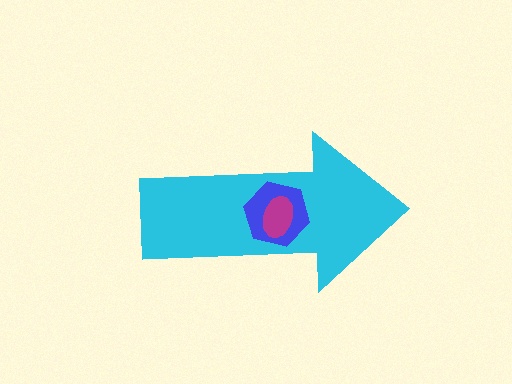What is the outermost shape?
The cyan arrow.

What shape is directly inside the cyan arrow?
The blue hexagon.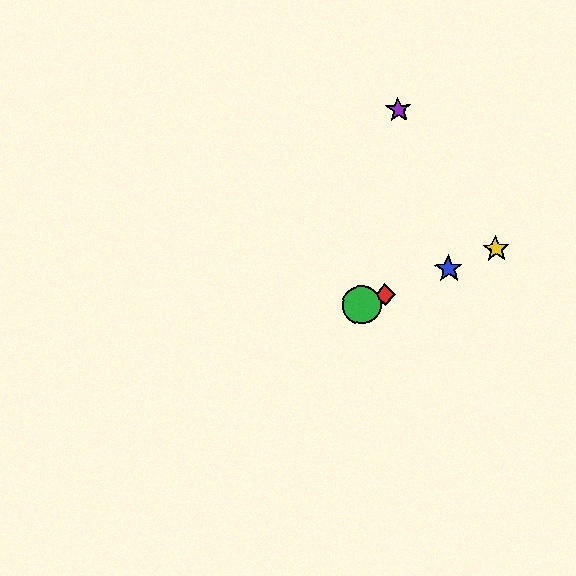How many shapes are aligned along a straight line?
4 shapes (the red diamond, the blue star, the green circle, the yellow star) are aligned along a straight line.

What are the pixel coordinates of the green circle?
The green circle is at (362, 305).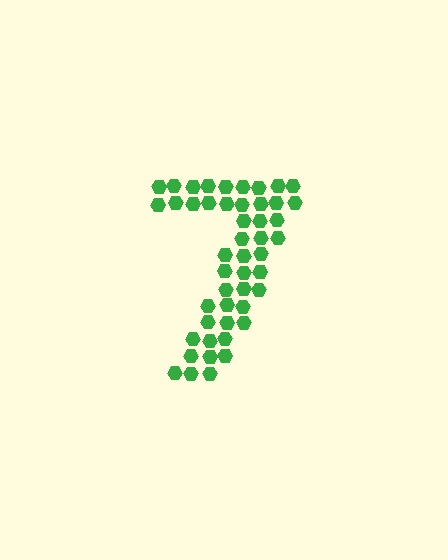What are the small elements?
The small elements are hexagons.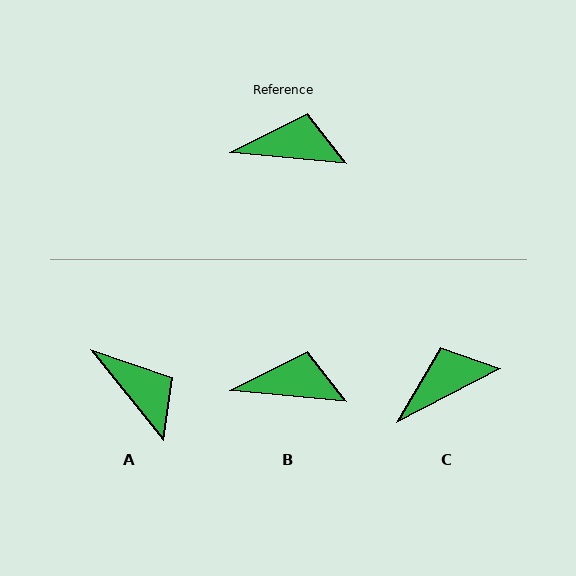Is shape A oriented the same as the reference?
No, it is off by about 46 degrees.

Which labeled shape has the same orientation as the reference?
B.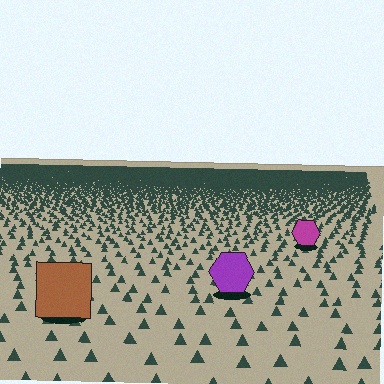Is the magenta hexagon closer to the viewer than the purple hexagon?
No. The purple hexagon is closer — you can tell from the texture gradient: the ground texture is coarser near it.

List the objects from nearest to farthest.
From nearest to farthest: the brown square, the purple hexagon, the magenta hexagon.